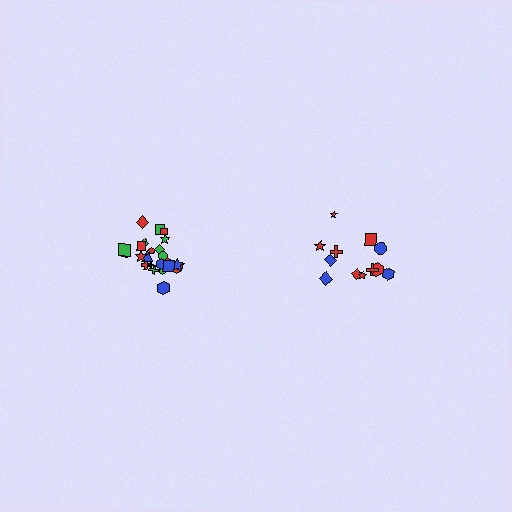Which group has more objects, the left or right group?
The left group.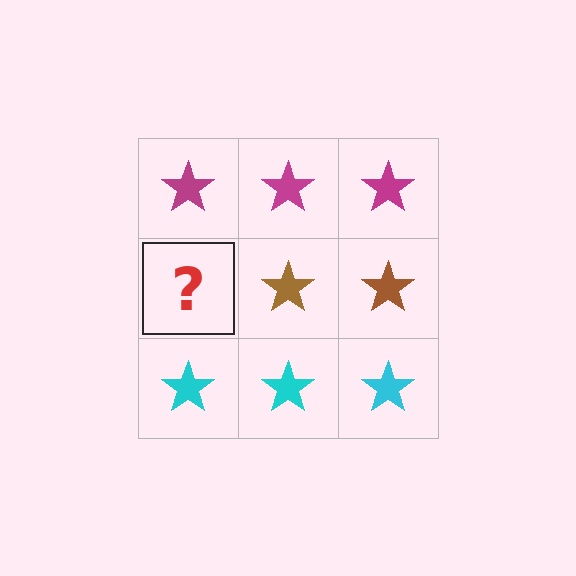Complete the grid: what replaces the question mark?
The question mark should be replaced with a brown star.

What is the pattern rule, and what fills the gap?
The rule is that each row has a consistent color. The gap should be filled with a brown star.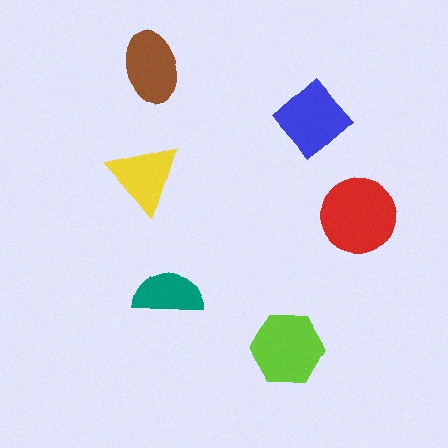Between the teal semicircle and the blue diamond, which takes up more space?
The blue diamond.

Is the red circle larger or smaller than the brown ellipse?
Larger.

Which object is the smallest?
The teal semicircle.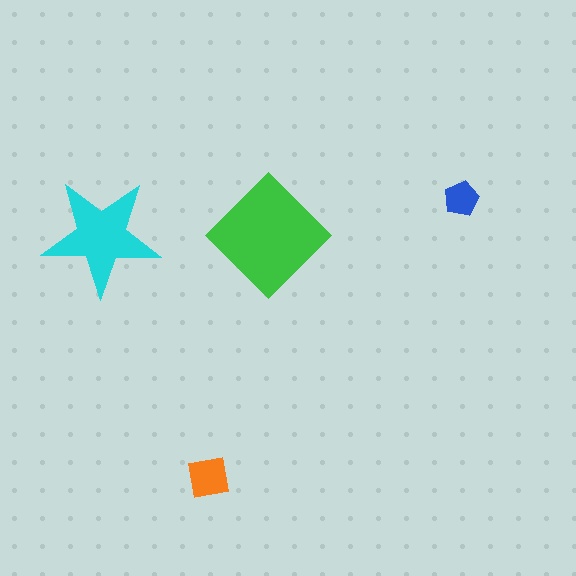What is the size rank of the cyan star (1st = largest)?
2nd.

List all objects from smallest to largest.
The blue pentagon, the orange square, the cyan star, the green diamond.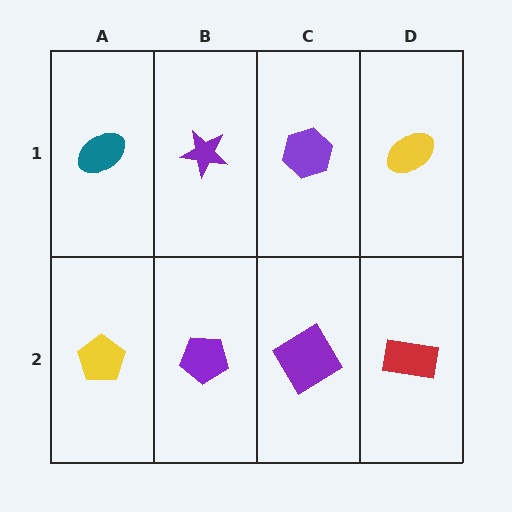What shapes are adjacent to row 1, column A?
A yellow pentagon (row 2, column A), a purple star (row 1, column B).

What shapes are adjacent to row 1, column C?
A purple diamond (row 2, column C), a purple star (row 1, column B), a yellow ellipse (row 1, column D).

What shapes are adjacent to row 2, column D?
A yellow ellipse (row 1, column D), a purple diamond (row 2, column C).